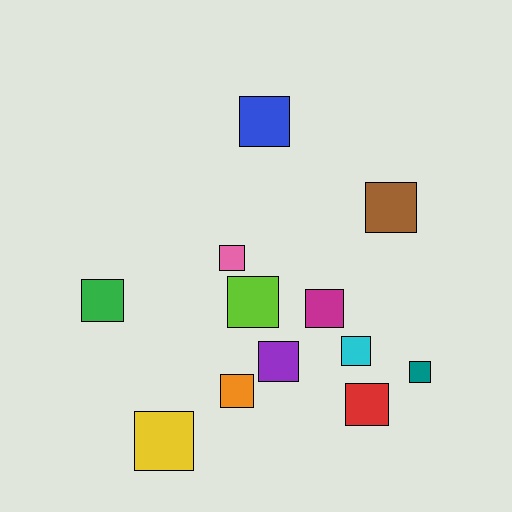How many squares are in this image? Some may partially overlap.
There are 12 squares.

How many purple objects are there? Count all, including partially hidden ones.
There is 1 purple object.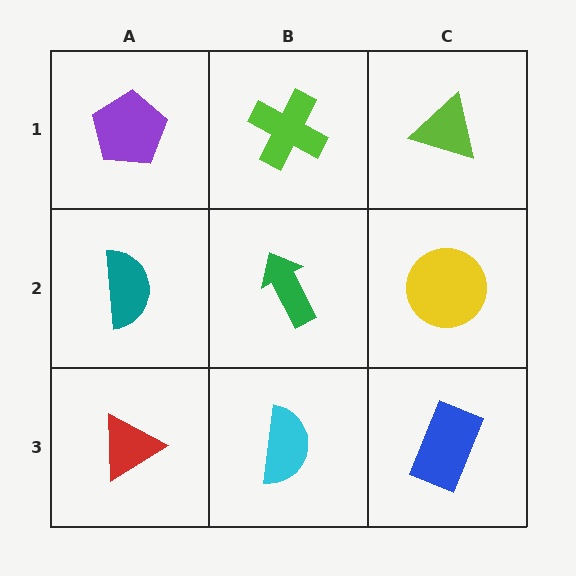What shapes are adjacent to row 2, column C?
A lime triangle (row 1, column C), a blue rectangle (row 3, column C), a green arrow (row 2, column B).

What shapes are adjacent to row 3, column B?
A green arrow (row 2, column B), a red triangle (row 3, column A), a blue rectangle (row 3, column C).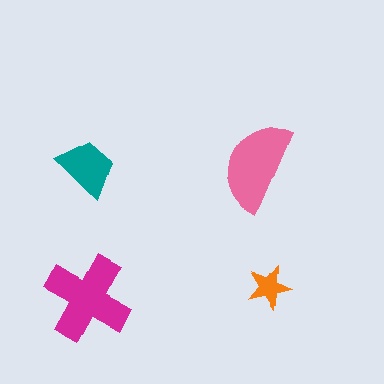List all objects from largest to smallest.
The magenta cross, the pink semicircle, the teal trapezoid, the orange star.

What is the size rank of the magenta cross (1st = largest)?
1st.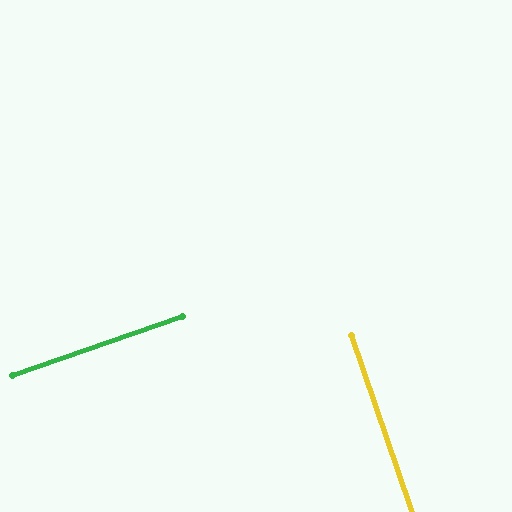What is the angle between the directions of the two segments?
Approximately 90 degrees.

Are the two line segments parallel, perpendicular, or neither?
Perpendicular — they meet at approximately 90°.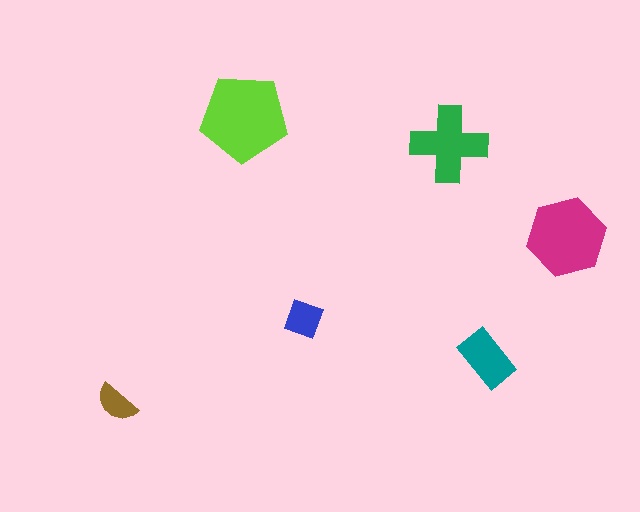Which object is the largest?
The lime pentagon.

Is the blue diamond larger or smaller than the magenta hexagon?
Smaller.